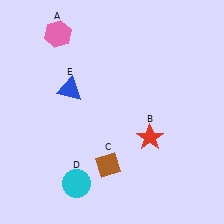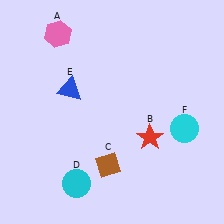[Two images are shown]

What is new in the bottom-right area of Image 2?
A cyan circle (F) was added in the bottom-right area of Image 2.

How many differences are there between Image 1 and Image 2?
There is 1 difference between the two images.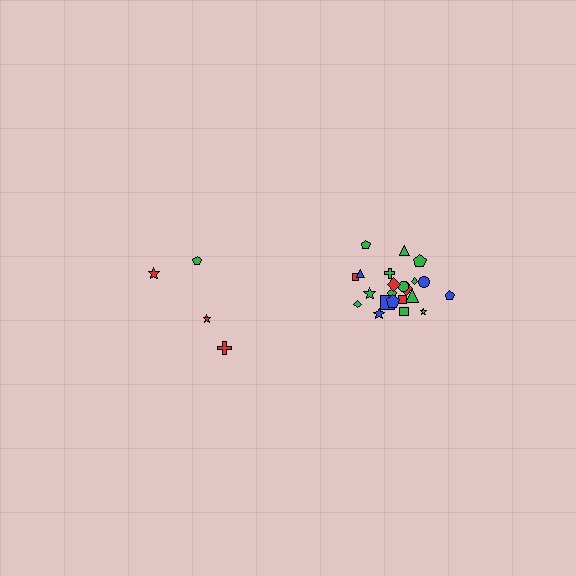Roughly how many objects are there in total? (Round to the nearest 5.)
Roughly 25 objects in total.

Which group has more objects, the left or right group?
The right group.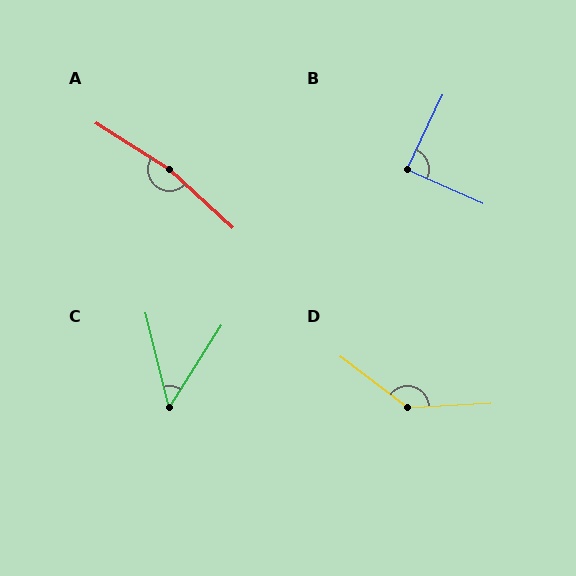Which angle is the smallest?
C, at approximately 47 degrees.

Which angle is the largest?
A, at approximately 170 degrees.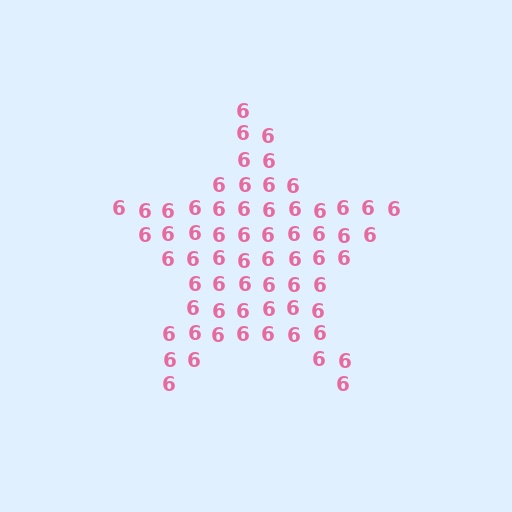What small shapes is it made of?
It is made of small digit 6's.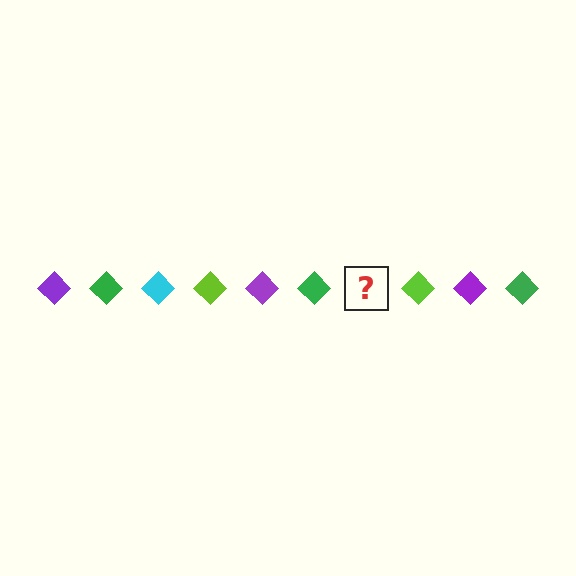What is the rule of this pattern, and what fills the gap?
The rule is that the pattern cycles through purple, green, cyan, lime diamonds. The gap should be filled with a cyan diamond.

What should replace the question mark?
The question mark should be replaced with a cyan diamond.